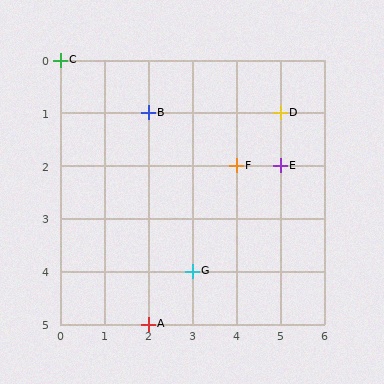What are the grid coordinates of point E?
Point E is at grid coordinates (5, 2).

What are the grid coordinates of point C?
Point C is at grid coordinates (0, 0).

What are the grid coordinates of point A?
Point A is at grid coordinates (2, 5).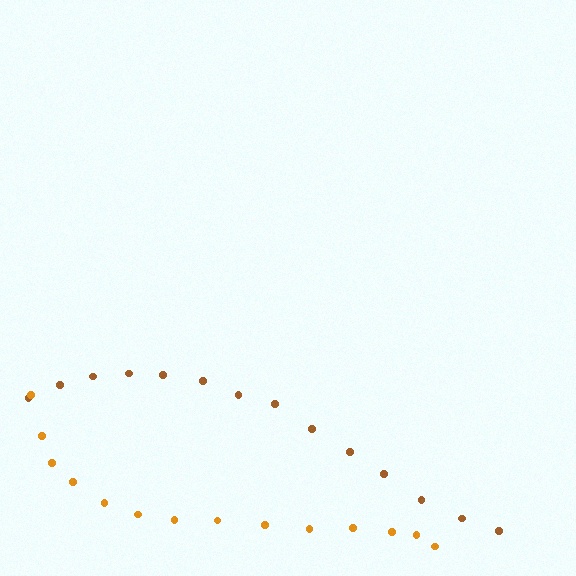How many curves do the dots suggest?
There are 2 distinct paths.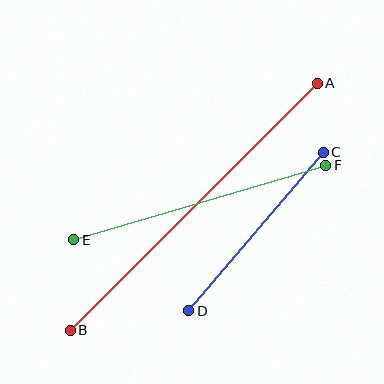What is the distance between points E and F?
The distance is approximately 263 pixels.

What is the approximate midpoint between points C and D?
The midpoint is at approximately (256, 231) pixels.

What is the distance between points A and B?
The distance is approximately 349 pixels.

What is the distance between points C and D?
The distance is approximately 208 pixels.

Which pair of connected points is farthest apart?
Points A and B are farthest apart.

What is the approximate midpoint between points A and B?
The midpoint is at approximately (194, 207) pixels.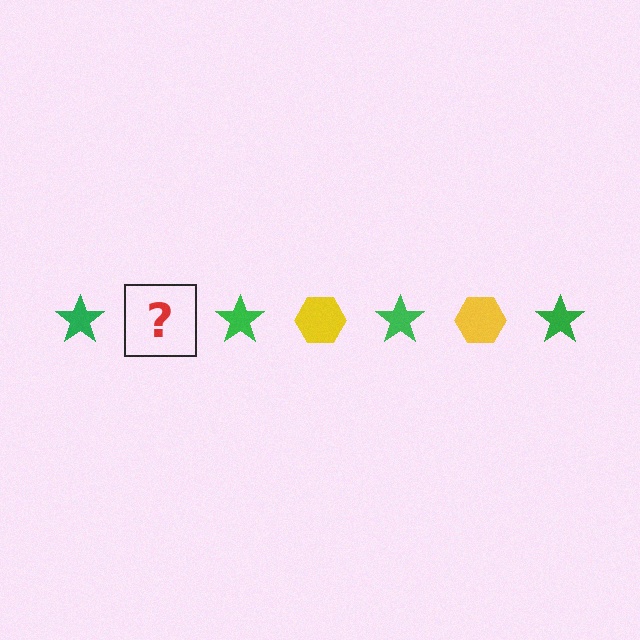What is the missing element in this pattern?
The missing element is a yellow hexagon.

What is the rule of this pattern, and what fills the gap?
The rule is that the pattern alternates between green star and yellow hexagon. The gap should be filled with a yellow hexagon.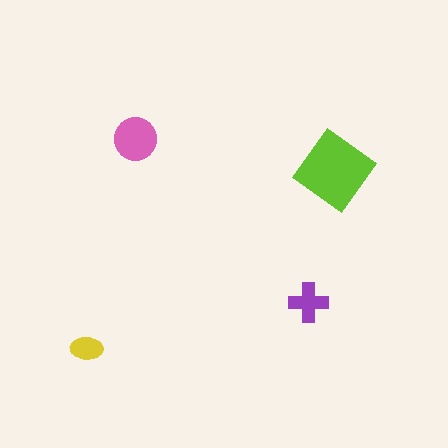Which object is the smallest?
The yellow ellipse.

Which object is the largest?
The lime diamond.